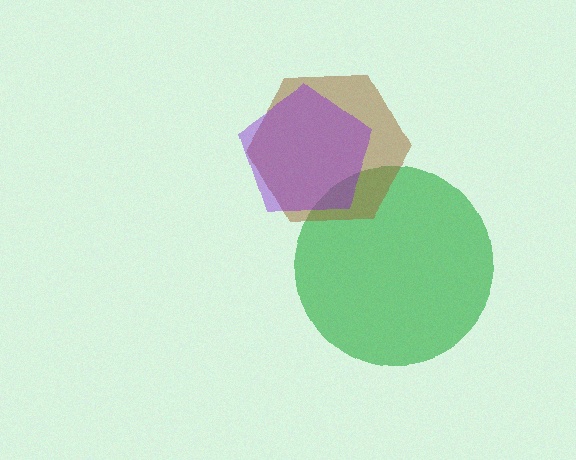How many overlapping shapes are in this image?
There are 3 overlapping shapes in the image.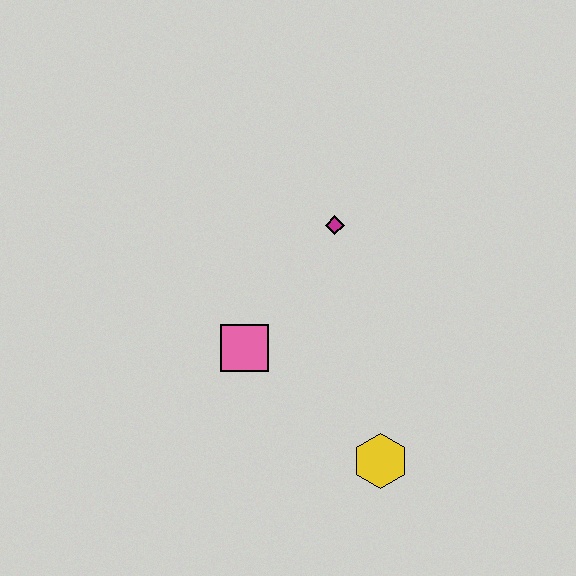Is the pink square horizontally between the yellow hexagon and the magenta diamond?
No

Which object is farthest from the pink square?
The yellow hexagon is farthest from the pink square.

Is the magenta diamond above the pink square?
Yes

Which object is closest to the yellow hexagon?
The pink square is closest to the yellow hexagon.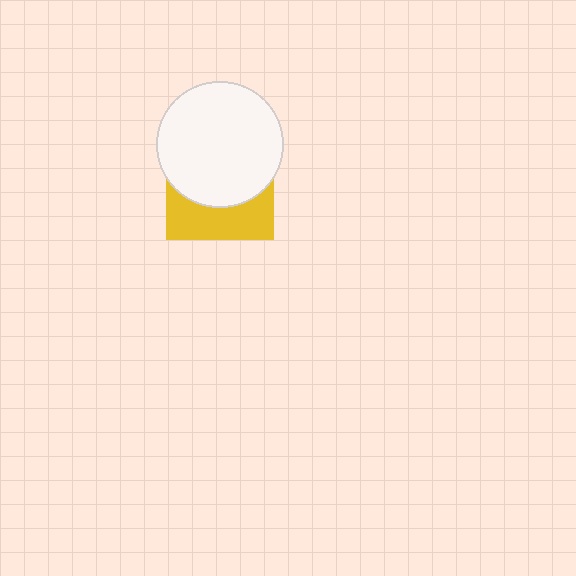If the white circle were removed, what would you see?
You would see the complete yellow square.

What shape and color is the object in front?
The object in front is a white circle.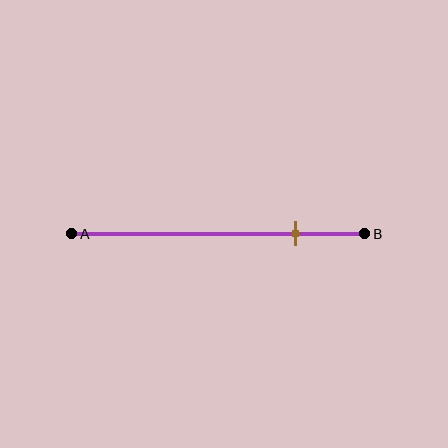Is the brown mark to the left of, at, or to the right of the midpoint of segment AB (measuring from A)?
The brown mark is to the right of the midpoint of segment AB.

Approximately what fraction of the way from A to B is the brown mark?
The brown mark is approximately 75% of the way from A to B.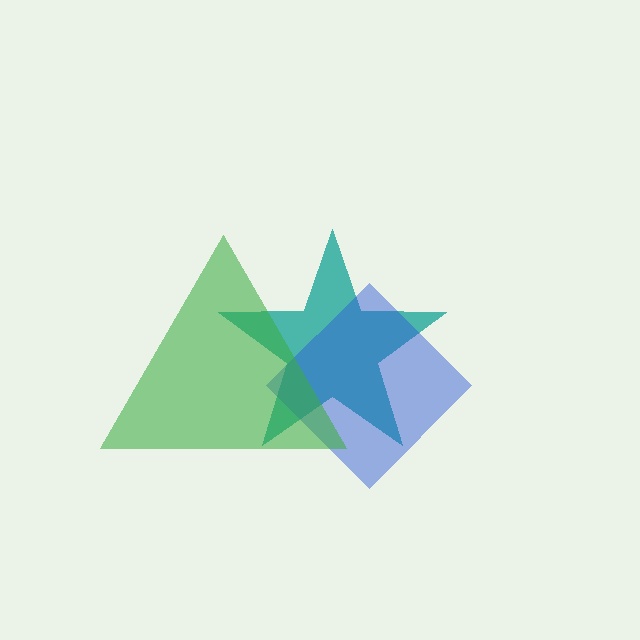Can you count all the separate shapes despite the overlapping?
Yes, there are 3 separate shapes.